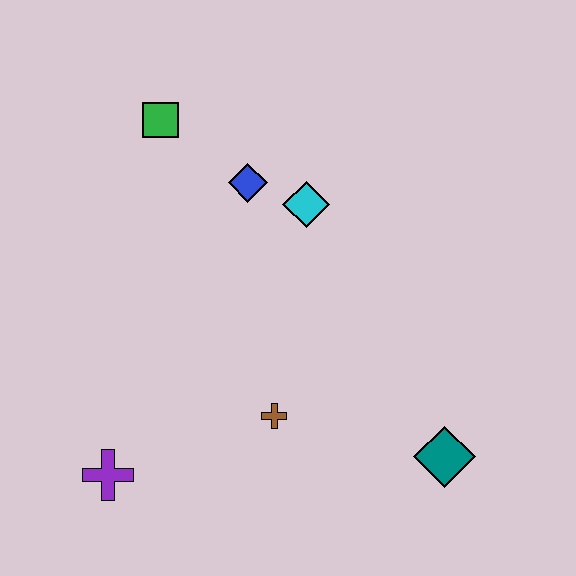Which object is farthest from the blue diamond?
The teal diamond is farthest from the blue diamond.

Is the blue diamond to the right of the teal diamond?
No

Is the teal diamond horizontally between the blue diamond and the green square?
No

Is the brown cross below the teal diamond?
No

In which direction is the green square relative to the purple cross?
The green square is above the purple cross.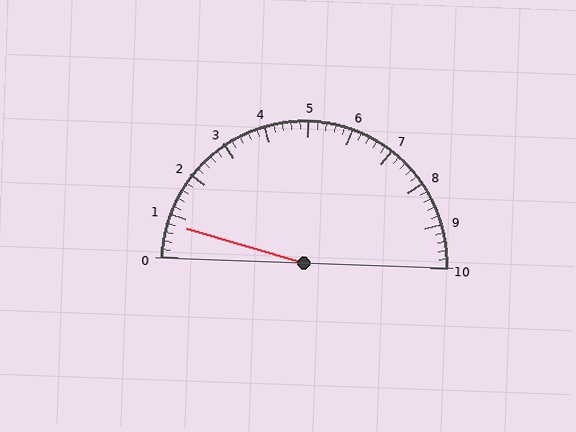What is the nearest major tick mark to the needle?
The nearest major tick mark is 1.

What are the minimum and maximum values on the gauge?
The gauge ranges from 0 to 10.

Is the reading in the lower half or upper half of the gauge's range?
The reading is in the lower half of the range (0 to 10).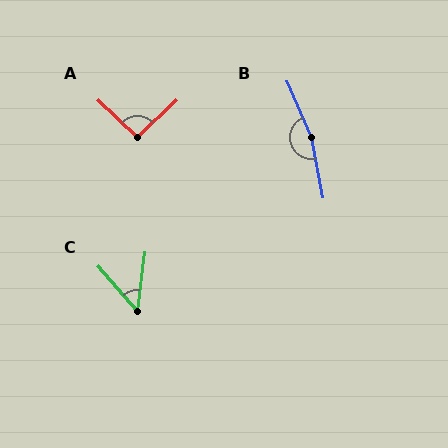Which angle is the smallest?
C, at approximately 48 degrees.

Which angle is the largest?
B, at approximately 168 degrees.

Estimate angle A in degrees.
Approximately 93 degrees.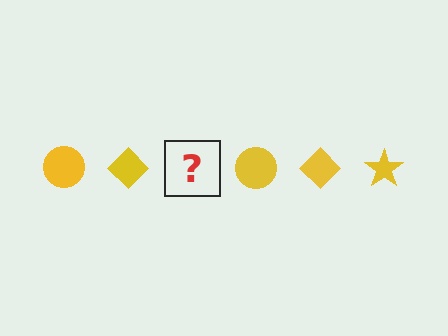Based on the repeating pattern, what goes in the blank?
The blank should be a yellow star.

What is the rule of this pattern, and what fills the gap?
The rule is that the pattern cycles through circle, diamond, star shapes in yellow. The gap should be filled with a yellow star.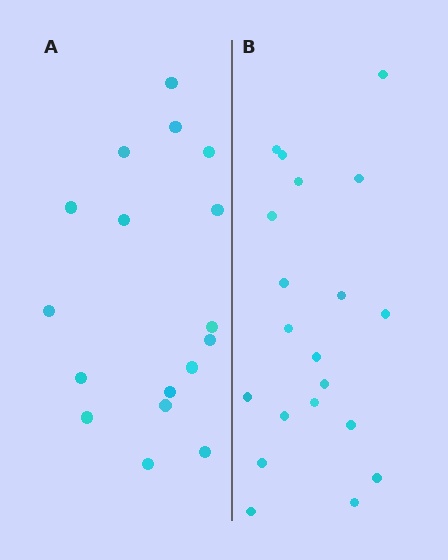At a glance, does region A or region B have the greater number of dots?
Region B (the right region) has more dots.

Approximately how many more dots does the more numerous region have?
Region B has just a few more — roughly 2 or 3 more dots than region A.